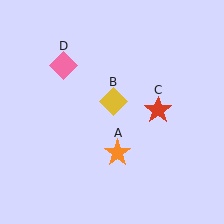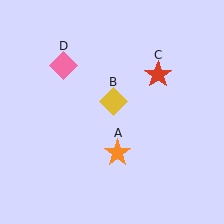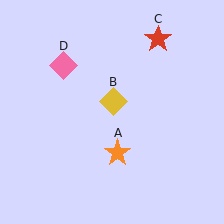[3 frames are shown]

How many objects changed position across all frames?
1 object changed position: red star (object C).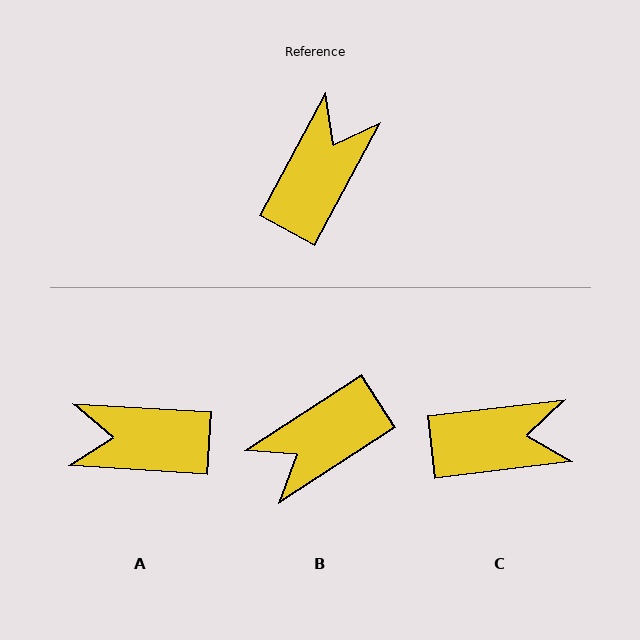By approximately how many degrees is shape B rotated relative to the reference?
Approximately 151 degrees counter-clockwise.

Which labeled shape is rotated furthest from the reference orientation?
B, about 151 degrees away.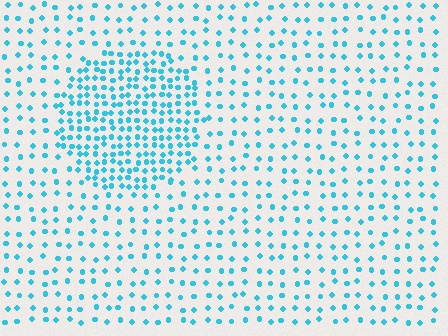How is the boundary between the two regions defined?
The boundary is defined by a change in element density (approximately 2.3x ratio). All elements are the same color, size, and shape.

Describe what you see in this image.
The image contains small cyan elements arranged at two different densities. A circle-shaped region is visible where the elements are more densely packed than the surrounding area.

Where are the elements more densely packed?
The elements are more densely packed inside the circle boundary.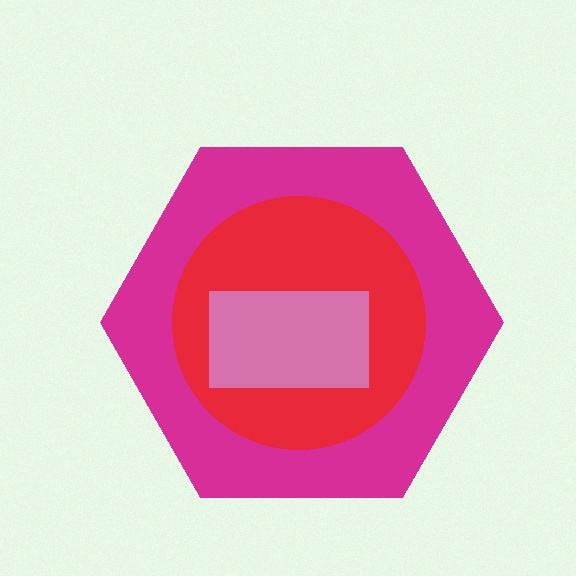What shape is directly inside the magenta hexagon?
The red circle.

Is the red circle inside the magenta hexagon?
Yes.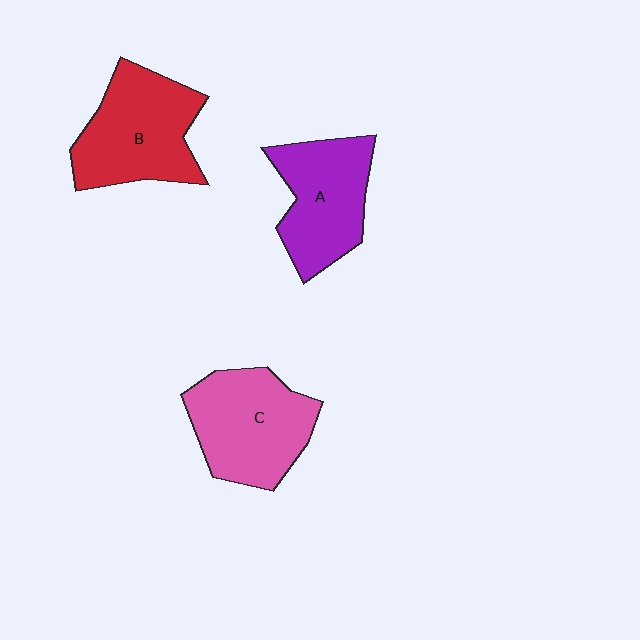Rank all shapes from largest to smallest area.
From largest to smallest: B (red), C (pink), A (purple).